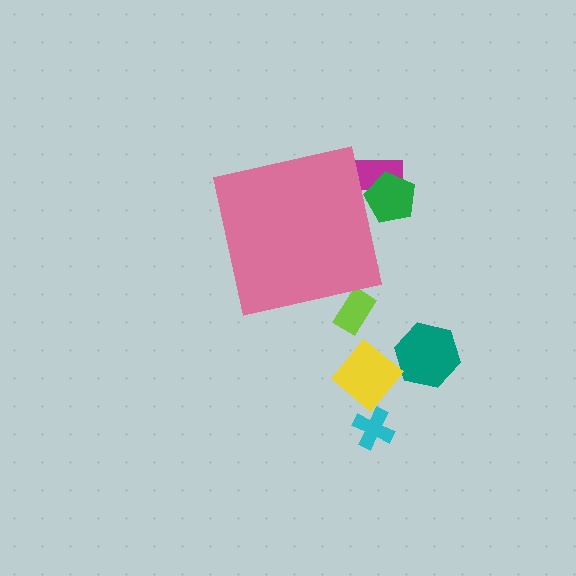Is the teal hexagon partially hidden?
No, the teal hexagon is fully visible.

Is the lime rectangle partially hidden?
Yes, the lime rectangle is partially hidden behind the pink square.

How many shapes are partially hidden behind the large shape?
3 shapes are partially hidden.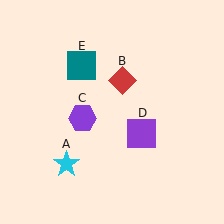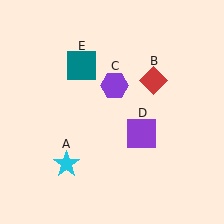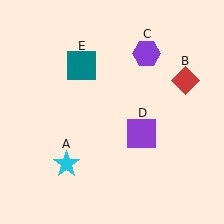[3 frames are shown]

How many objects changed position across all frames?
2 objects changed position: red diamond (object B), purple hexagon (object C).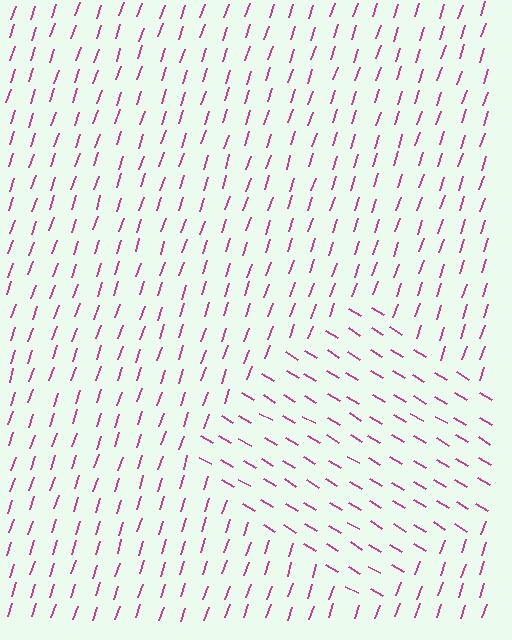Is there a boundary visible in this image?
Yes, there is a texture boundary formed by a change in line orientation.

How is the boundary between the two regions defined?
The boundary is defined purely by a change in line orientation (approximately 78 degrees difference). All lines are the same color and thickness.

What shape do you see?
I see a diamond.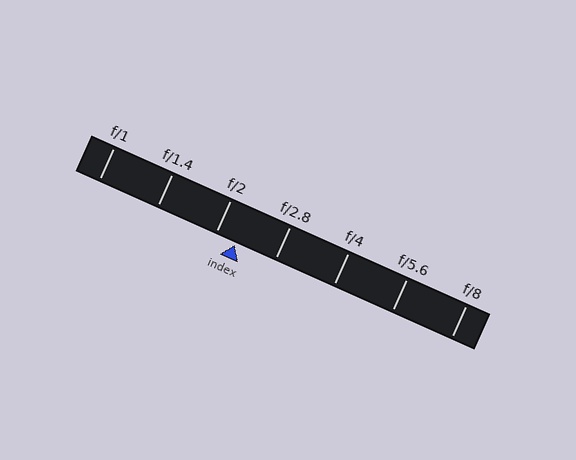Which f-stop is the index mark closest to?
The index mark is closest to f/2.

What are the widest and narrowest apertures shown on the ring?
The widest aperture shown is f/1 and the narrowest is f/8.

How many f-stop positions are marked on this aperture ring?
There are 7 f-stop positions marked.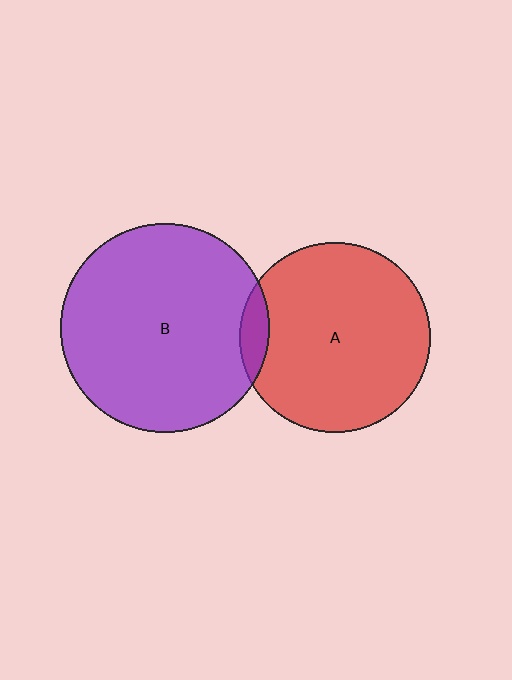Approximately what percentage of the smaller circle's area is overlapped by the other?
Approximately 5%.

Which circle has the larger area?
Circle B (purple).